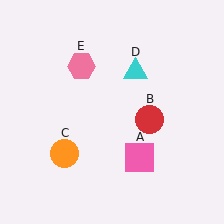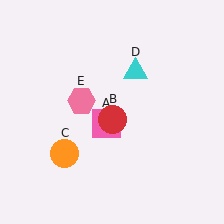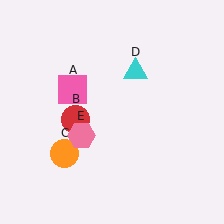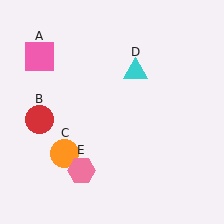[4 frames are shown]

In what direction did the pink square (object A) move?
The pink square (object A) moved up and to the left.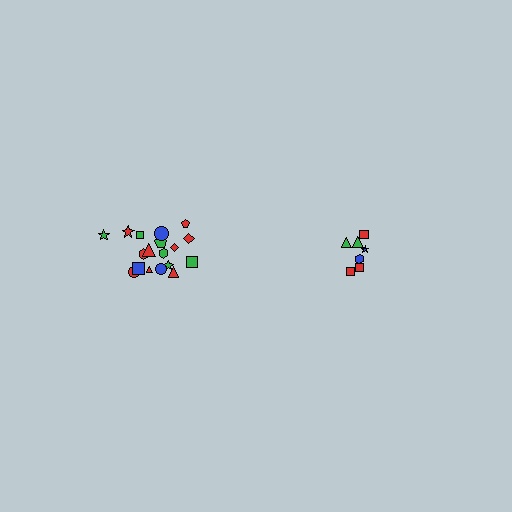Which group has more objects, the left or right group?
The left group.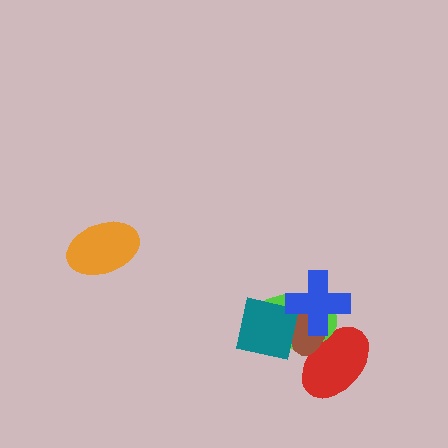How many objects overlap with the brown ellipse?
4 objects overlap with the brown ellipse.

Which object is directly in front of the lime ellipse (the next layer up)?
The brown ellipse is directly in front of the lime ellipse.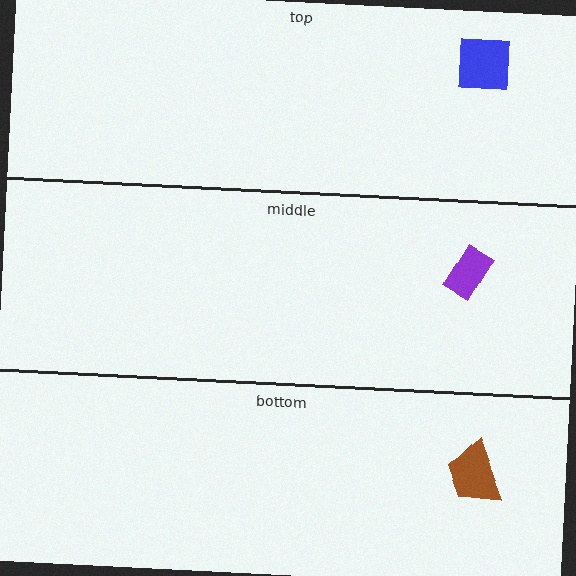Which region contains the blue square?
The top region.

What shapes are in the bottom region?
The brown trapezoid.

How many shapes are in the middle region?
1.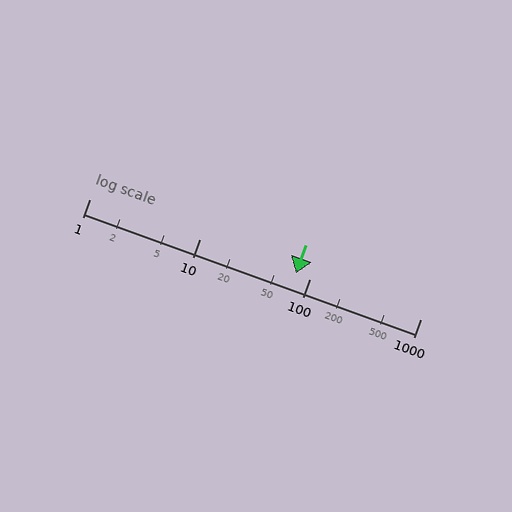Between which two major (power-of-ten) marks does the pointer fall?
The pointer is between 10 and 100.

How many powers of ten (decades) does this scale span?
The scale spans 3 decades, from 1 to 1000.